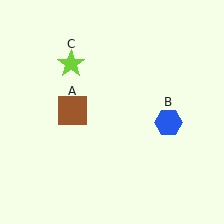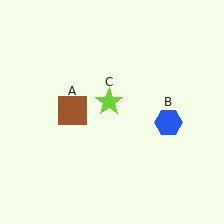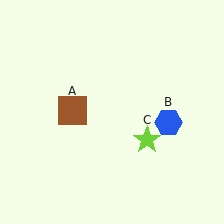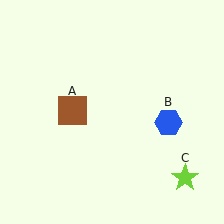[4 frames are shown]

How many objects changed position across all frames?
1 object changed position: lime star (object C).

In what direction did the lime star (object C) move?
The lime star (object C) moved down and to the right.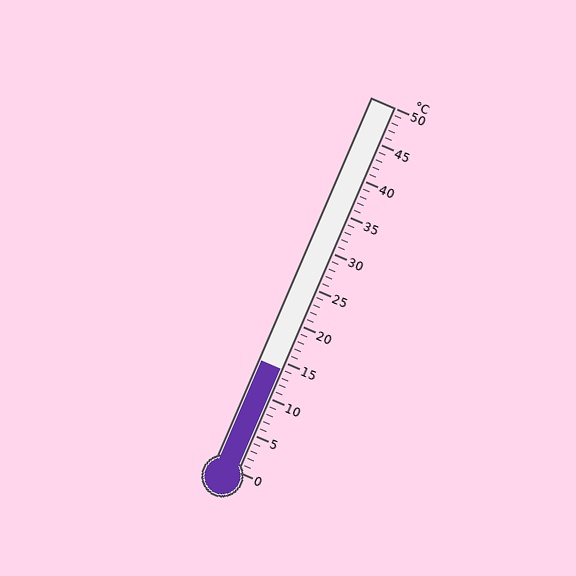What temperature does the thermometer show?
The thermometer shows approximately 14°C.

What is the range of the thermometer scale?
The thermometer scale ranges from 0°C to 50°C.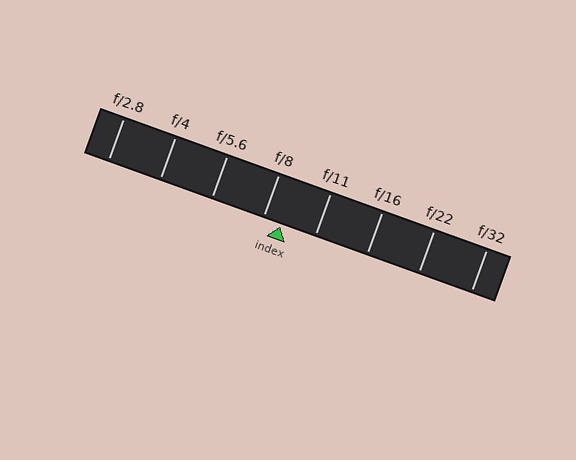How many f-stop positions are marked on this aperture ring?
There are 8 f-stop positions marked.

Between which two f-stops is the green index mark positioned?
The index mark is between f/8 and f/11.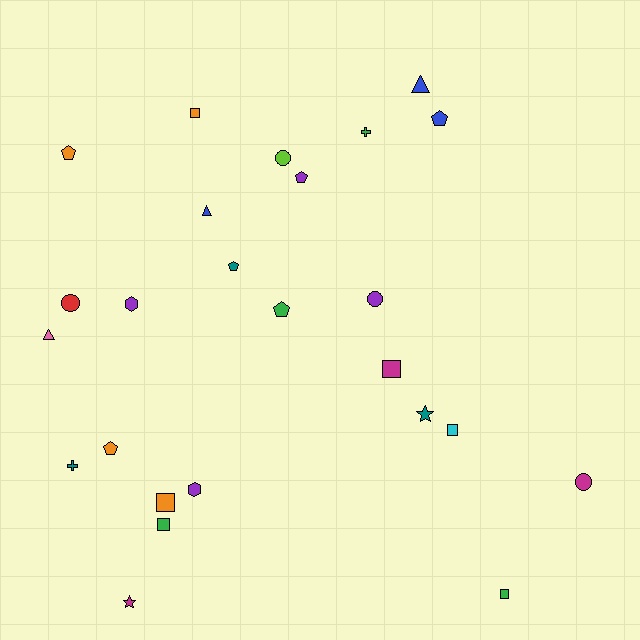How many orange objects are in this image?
There are 4 orange objects.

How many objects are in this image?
There are 25 objects.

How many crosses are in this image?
There are 2 crosses.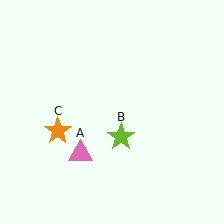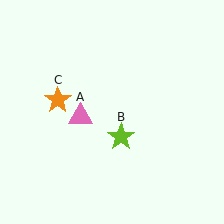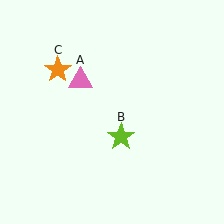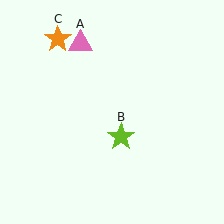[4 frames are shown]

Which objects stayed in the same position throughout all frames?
Lime star (object B) remained stationary.